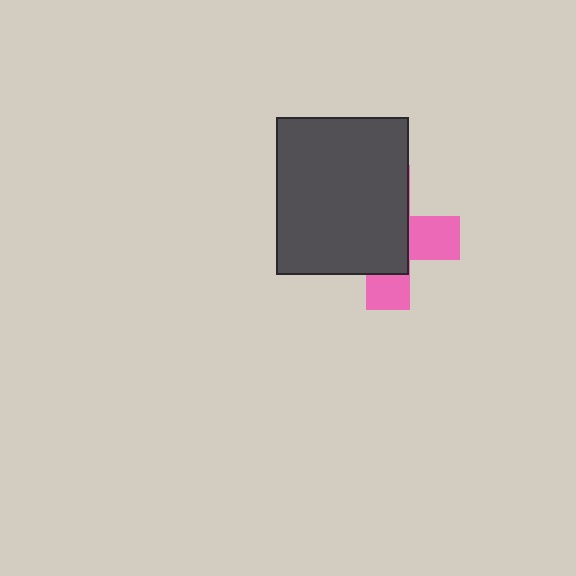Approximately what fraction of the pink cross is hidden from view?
Roughly 66% of the pink cross is hidden behind the dark gray rectangle.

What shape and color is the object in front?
The object in front is a dark gray rectangle.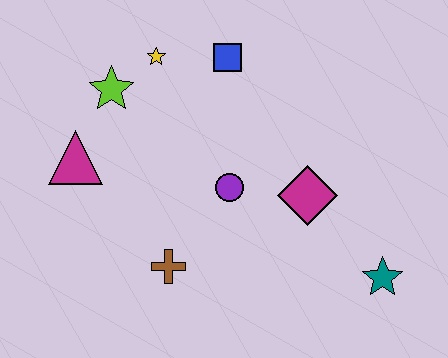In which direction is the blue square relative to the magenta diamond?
The blue square is above the magenta diamond.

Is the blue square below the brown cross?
No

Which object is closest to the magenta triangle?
The lime star is closest to the magenta triangle.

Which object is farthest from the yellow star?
The teal star is farthest from the yellow star.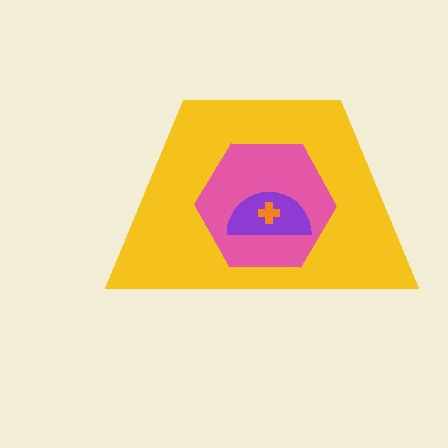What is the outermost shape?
The yellow trapezoid.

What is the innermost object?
The orange cross.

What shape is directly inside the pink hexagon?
The purple semicircle.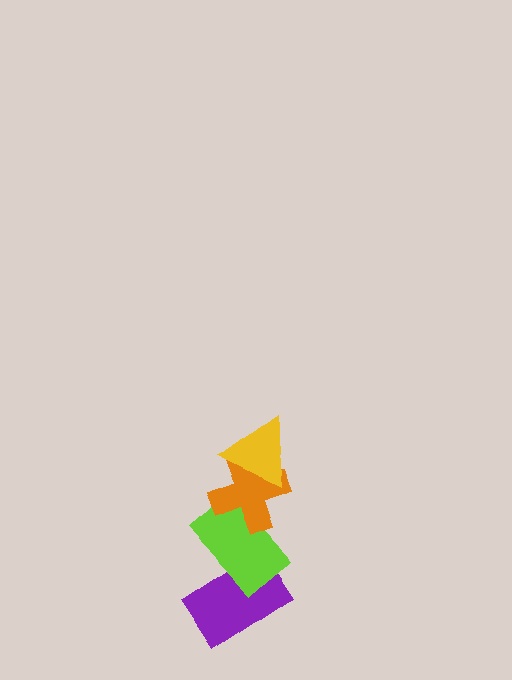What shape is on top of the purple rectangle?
The lime rectangle is on top of the purple rectangle.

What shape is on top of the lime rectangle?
The orange cross is on top of the lime rectangle.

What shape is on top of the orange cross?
The yellow triangle is on top of the orange cross.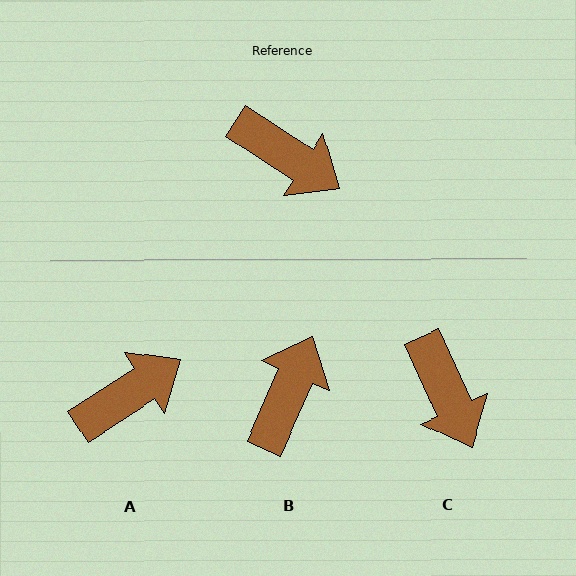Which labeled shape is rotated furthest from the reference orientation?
B, about 99 degrees away.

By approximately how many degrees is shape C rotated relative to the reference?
Approximately 33 degrees clockwise.